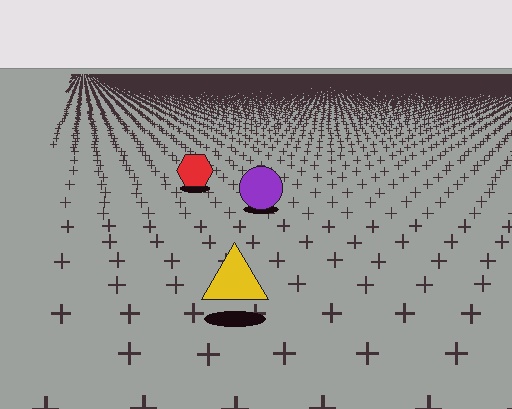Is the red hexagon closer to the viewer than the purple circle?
No. The purple circle is closer — you can tell from the texture gradient: the ground texture is coarser near it.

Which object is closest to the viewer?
The yellow triangle is closest. The texture marks near it are larger and more spread out.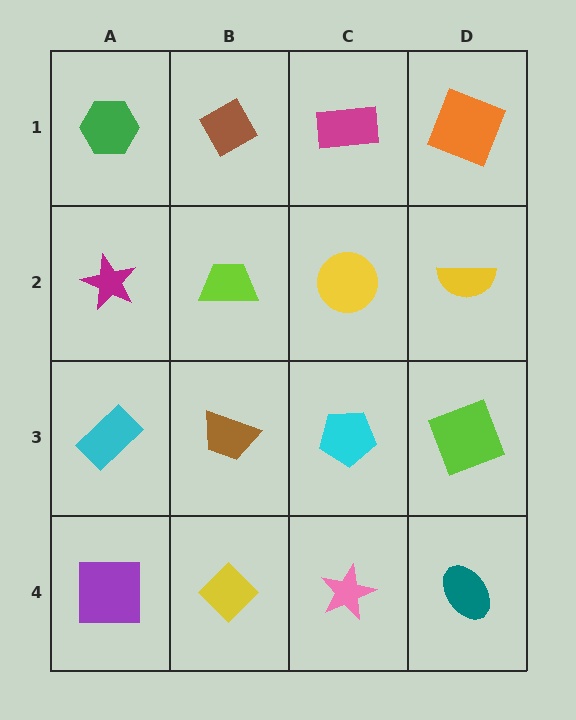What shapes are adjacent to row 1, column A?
A magenta star (row 2, column A), a brown diamond (row 1, column B).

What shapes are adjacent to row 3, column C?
A yellow circle (row 2, column C), a pink star (row 4, column C), a brown trapezoid (row 3, column B), a lime square (row 3, column D).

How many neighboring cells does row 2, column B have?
4.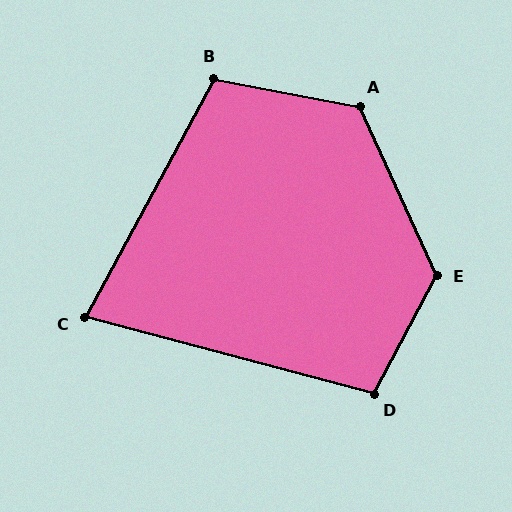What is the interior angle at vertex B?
Approximately 108 degrees (obtuse).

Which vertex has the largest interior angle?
E, at approximately 128 degrees.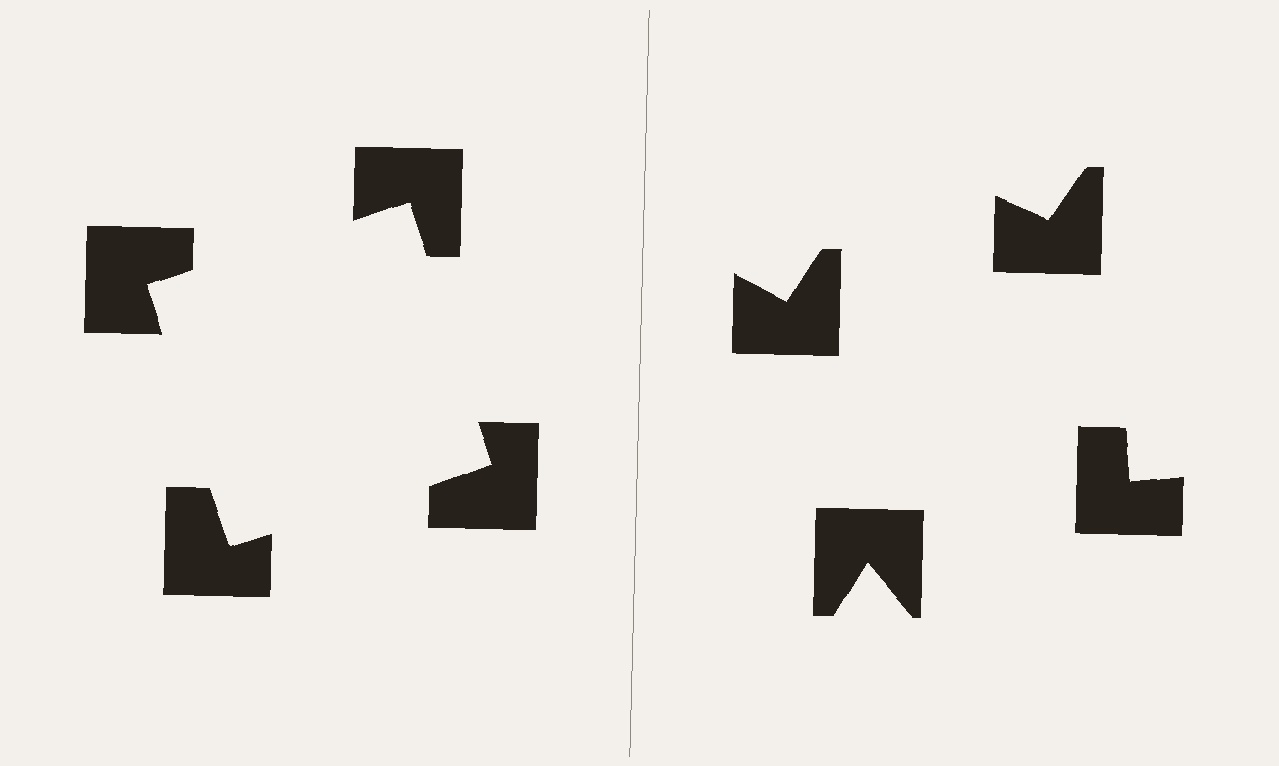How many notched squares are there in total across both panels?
8 — 4 on each side.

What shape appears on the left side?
An illusory square.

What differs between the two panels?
The notched squares are positioned identically on both sides; only the wedge orientations differ. On the left they align to a square; on the right they are misaligned.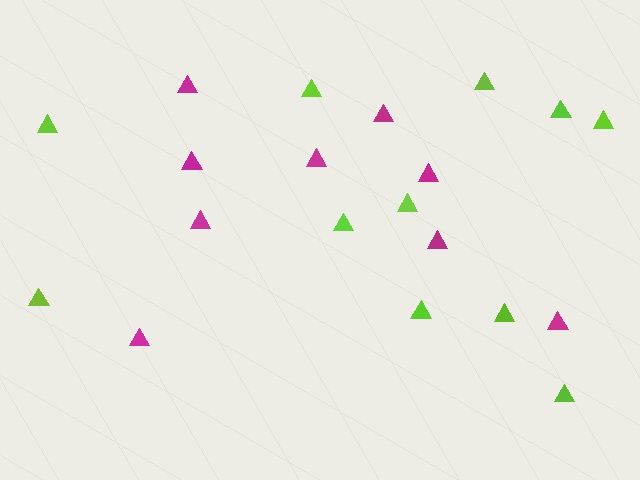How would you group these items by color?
There are 2 groups: one group of magenta triangles (9) and one group of lime triangles (11).